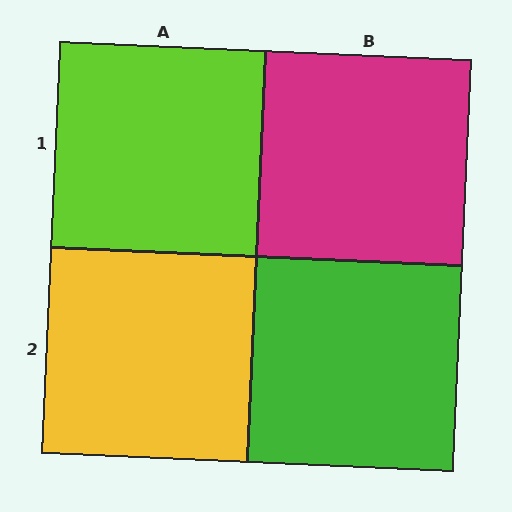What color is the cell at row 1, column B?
Magenta.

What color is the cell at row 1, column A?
Lime.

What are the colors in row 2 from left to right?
Yellow, green.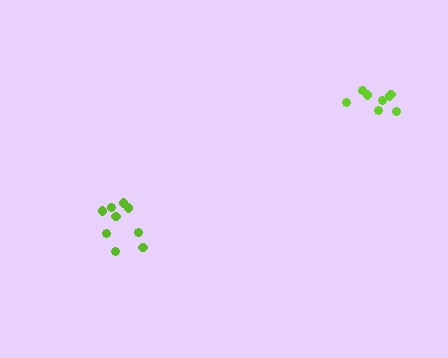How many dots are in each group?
Group 1: 9 dots, Group 2: 8 dots (17 total).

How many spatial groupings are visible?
There are 2 spatial groupings.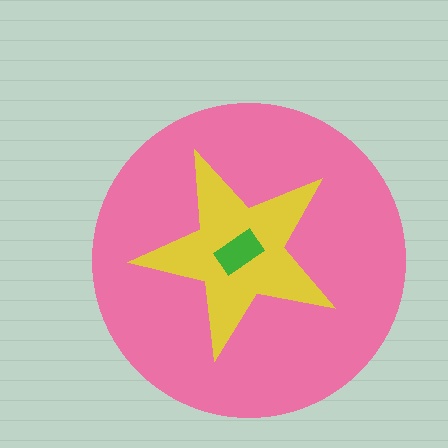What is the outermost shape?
The pink circle.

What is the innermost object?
The green rectangle.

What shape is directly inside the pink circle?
The yellow star.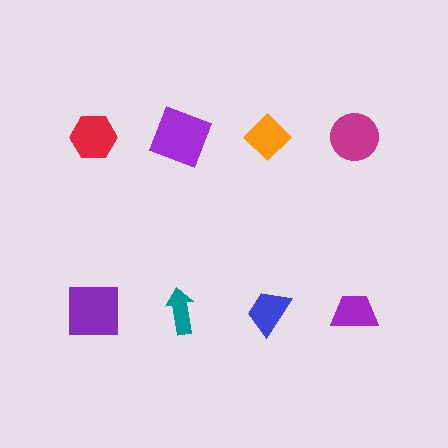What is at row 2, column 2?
A teal arrow.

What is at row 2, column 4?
A purple trapezoid.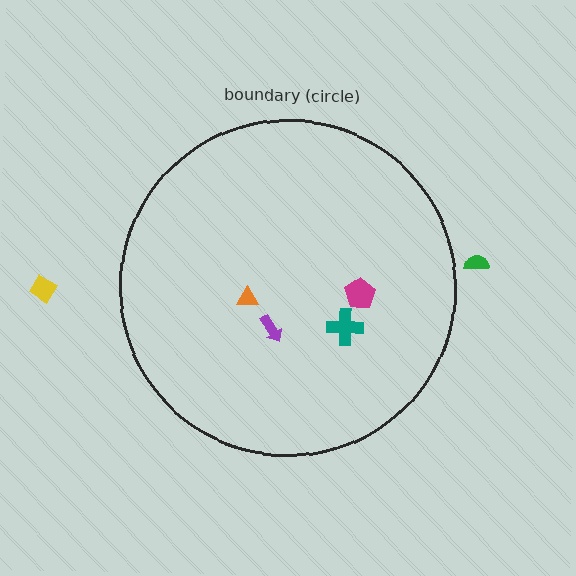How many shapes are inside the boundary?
4 inside, 2 outside.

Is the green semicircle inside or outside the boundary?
Outside.